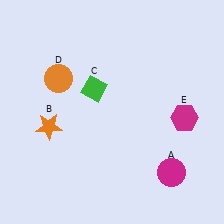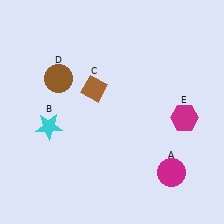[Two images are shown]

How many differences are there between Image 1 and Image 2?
There are 3 differences between the two images.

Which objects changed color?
B changed from orange to cyan. C changed from green to brown. D changed from orange to brown.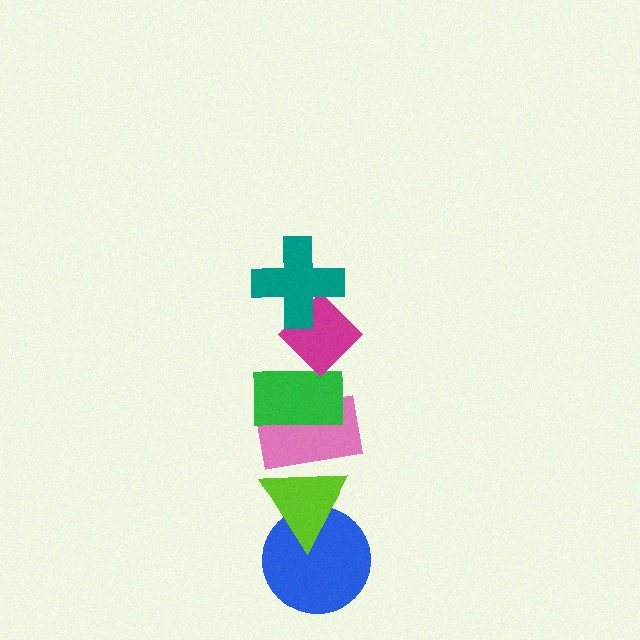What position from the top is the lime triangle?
The lime triangle is 5th from the top.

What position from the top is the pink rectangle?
The pink rectangle is 4th from the top.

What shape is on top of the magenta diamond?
The teal cross is on top of the magenta diamond.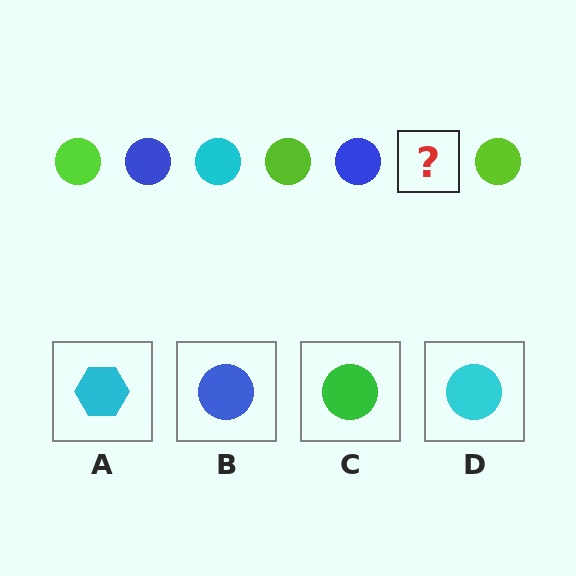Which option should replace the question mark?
Option D.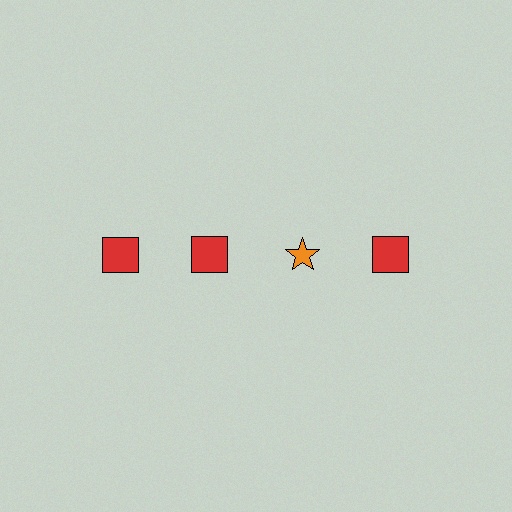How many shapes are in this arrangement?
There are 4 shapes arranged in a grid pattern.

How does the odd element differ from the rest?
It differs in both color (orange instead of red) and shape (star instead of square).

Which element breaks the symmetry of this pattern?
The orange star in the top row, center column breaks the symmetry. All other shapes are red squares.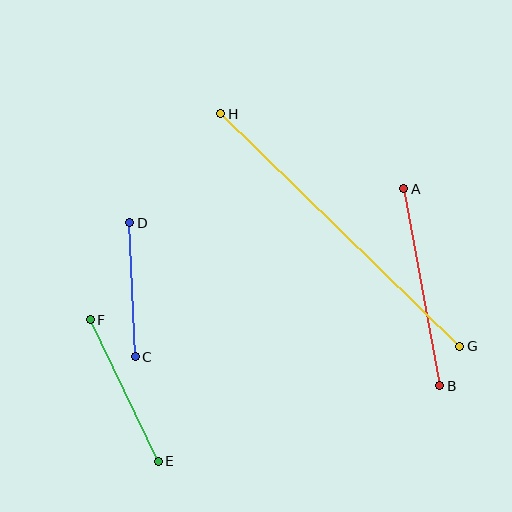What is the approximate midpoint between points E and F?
The midpoint is at approximately (124, 390) pixels.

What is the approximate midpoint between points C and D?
The midpoint is at approximately (132, 290) pixels.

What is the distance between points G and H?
The distance is approximately 333 pixels.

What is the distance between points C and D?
The distance is approximately 134 pixels.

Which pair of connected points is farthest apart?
Points G and H are farthest apart.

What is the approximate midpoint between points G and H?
The midpoint is at approximately (340, 230) pixels.